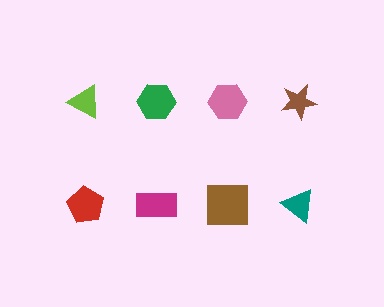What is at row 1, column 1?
A lime triangle.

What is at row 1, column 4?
A brown star.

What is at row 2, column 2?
A magenta rectangle.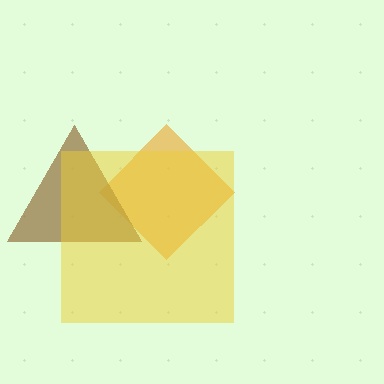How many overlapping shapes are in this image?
There are 3 overlapping shapes in the image.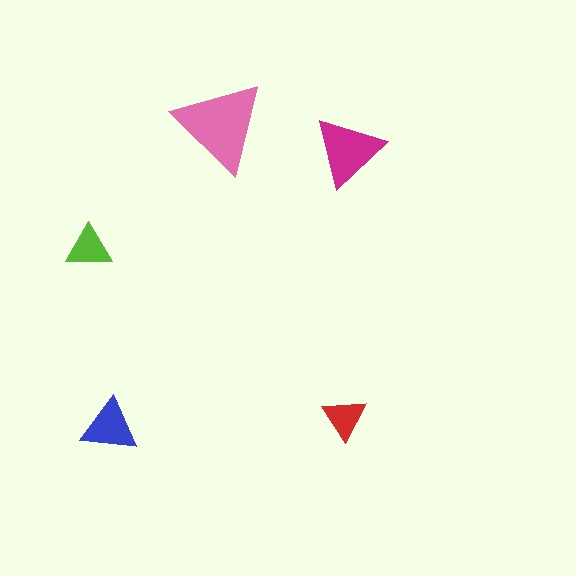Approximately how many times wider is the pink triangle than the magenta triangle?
About 1.5 times wider.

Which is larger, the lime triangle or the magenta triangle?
The magenta one.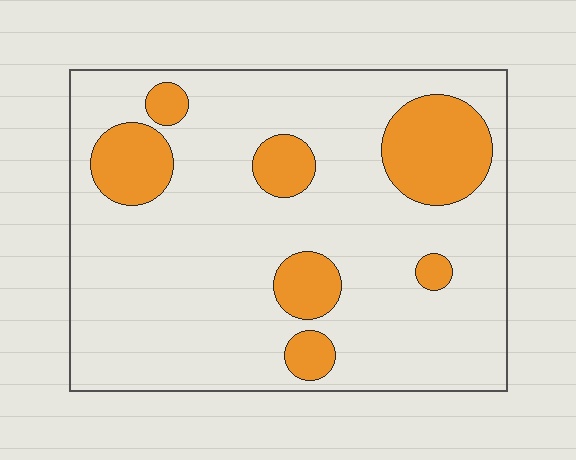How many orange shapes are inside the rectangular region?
7.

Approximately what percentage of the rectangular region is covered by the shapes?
Approximately 20%.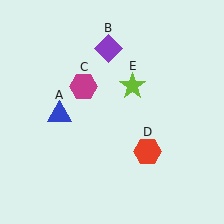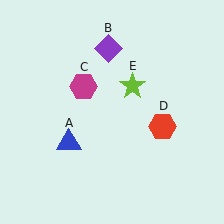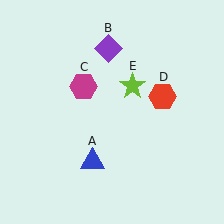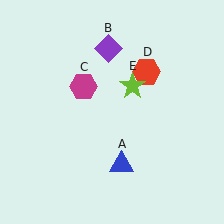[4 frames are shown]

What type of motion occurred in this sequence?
The blue triangle (object A), red hexagon (object D) rotated counterclockwise around the center of the scene.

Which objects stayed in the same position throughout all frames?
Purple diamond (object B) and magenta hexagon (object C) and lime star (object E) remained stationary.